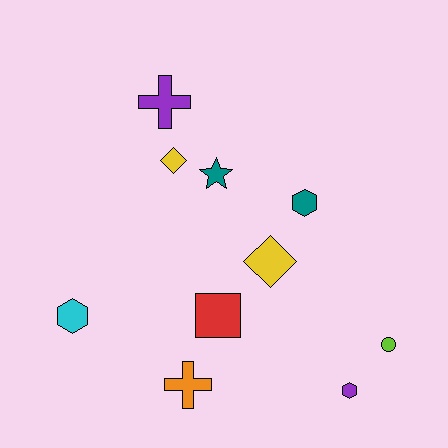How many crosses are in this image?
There are 2 crosses.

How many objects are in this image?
There are 10 objects.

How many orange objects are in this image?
There is 1 orange object.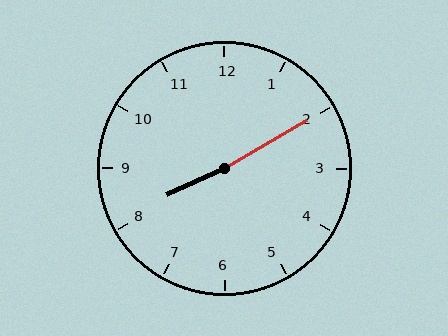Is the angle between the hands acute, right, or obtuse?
It is obtuse.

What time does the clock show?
8:10.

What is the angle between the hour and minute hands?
Approximately 175 degrees.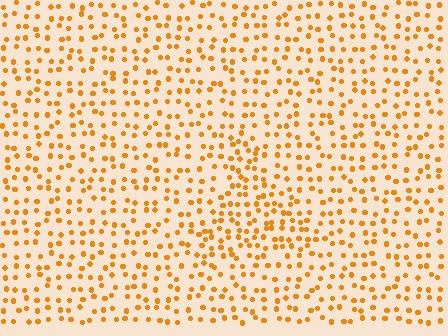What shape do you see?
I see a triangle.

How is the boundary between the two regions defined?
The boundary is defined by a change in element density (approximately 1.6x ratio). All elements are the same color, size, and shape.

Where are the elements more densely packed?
The elements are more densely packed inside the triangle boundary.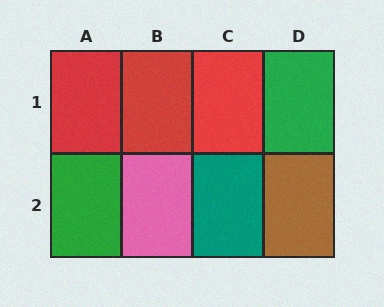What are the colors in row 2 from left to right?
Green, pink, teal, brown.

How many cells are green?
2 cells are green.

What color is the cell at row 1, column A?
Red.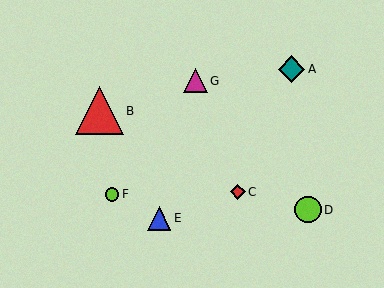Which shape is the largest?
The red triangle (labeled B) is the largest.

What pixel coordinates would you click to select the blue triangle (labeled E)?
Click at (159, 218) to select the blue triangle E.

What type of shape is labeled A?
Shape A is a teal diamond.